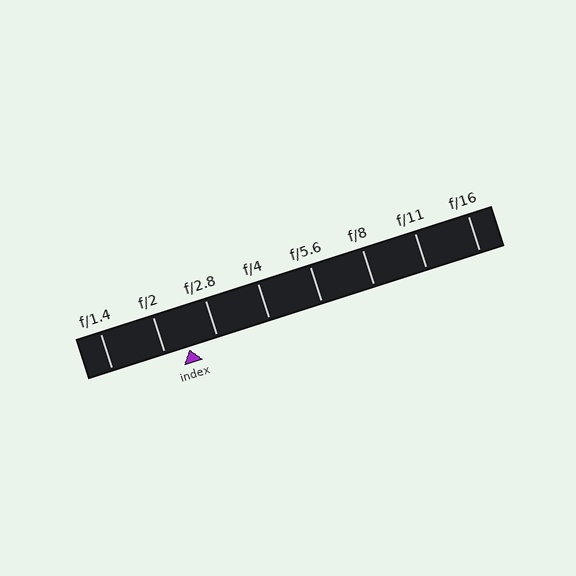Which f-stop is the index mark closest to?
The index mark is closest to f/2.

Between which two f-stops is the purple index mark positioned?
The index mark is between f/2 and f/2.8.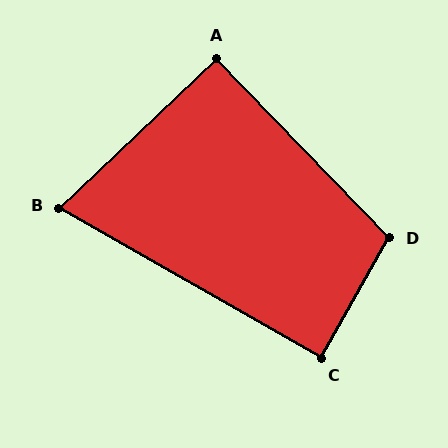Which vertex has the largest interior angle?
D, at approximately 107 degrees.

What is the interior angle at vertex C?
Approximately 90 degrees (approximately right).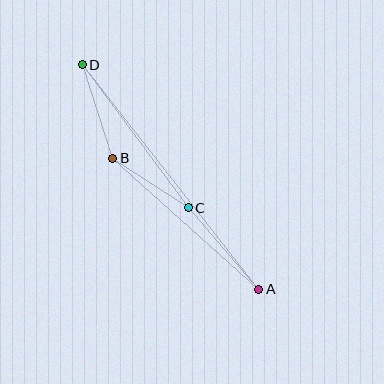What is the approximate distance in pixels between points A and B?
The distance between A and B is approximately 196 pixels.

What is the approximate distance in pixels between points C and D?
The distance between C and D is approximately 178 pixels.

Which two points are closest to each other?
Points B and C are closest to each other.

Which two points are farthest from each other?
Points A and D are farthest from each other.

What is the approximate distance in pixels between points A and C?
The distance between A and C is approximately 108 pixels.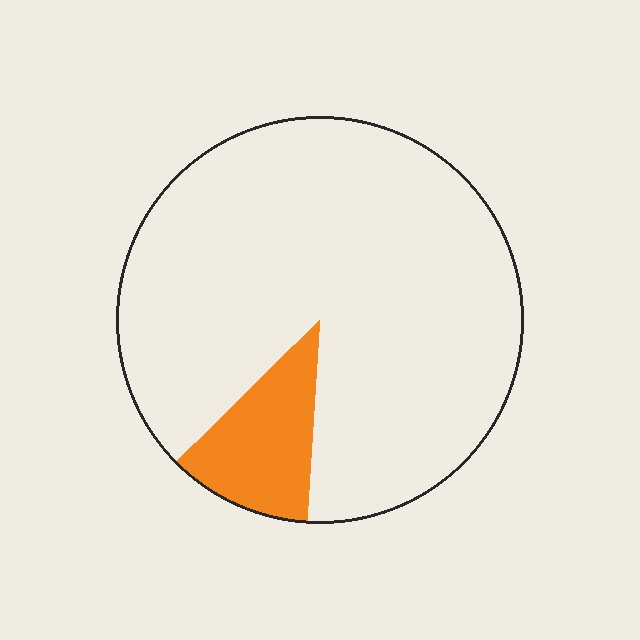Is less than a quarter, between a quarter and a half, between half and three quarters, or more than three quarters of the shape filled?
Less than a quarter.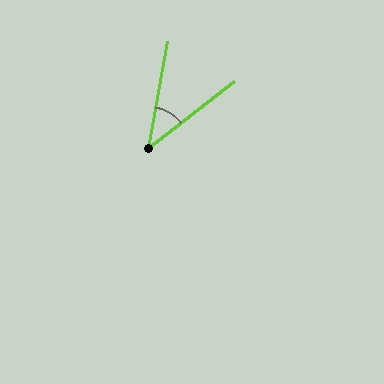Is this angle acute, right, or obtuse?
It is acute.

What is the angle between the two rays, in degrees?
Approximately 42 degrees.